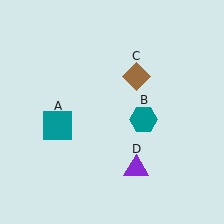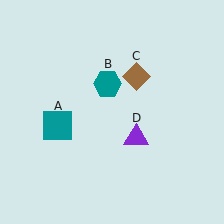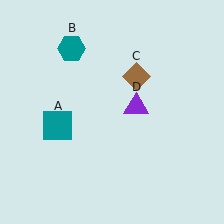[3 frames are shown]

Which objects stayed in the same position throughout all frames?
Teal square (object A) and brown diamond (object C) remained stationary.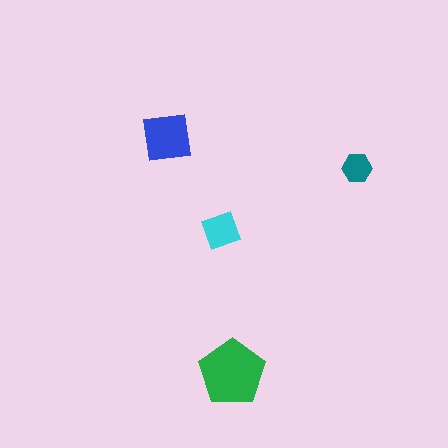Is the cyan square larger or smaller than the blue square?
Smaller.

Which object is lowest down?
The green pentagon is bottommost.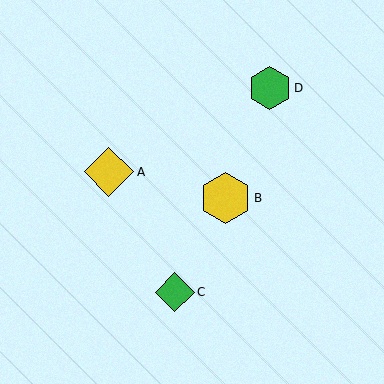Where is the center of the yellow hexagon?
The center of the yellow hexagon is at (226, 198).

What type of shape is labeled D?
Shape D is a green hexagon.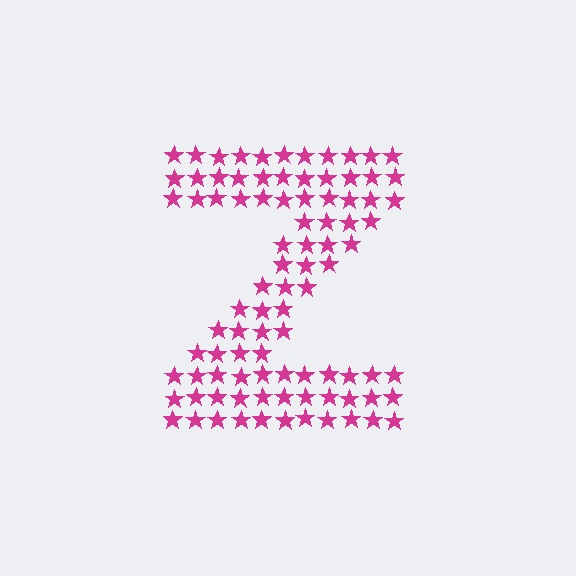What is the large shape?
The large shape is the letter Z.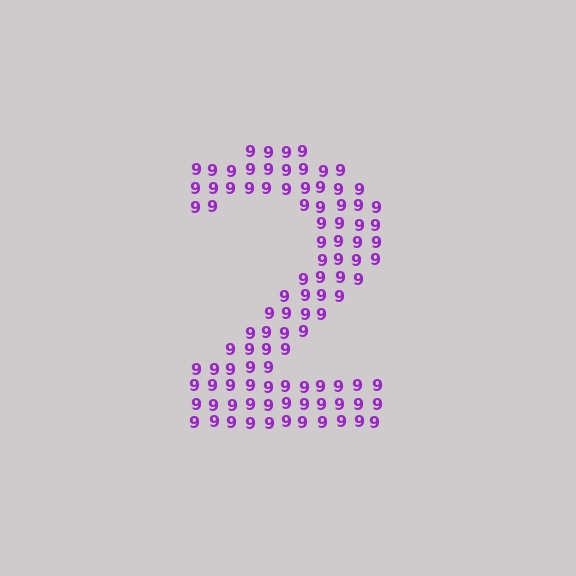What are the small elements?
The small elements are digit 9's.